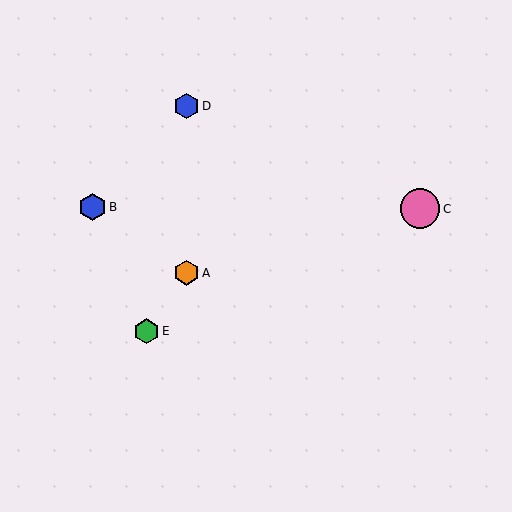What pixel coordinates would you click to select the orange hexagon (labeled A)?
Click at (187, 273) to select the orange hexagon A.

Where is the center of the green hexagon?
The center of the green hexagon is at (147, 331).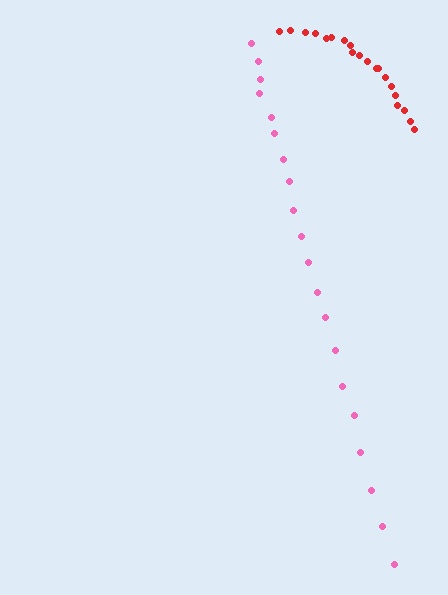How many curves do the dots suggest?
There are 2 distinct paths.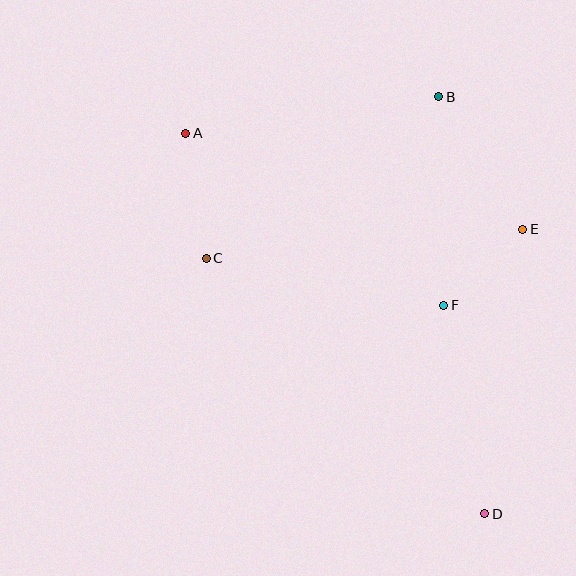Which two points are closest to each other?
Points E and F are closest to each other.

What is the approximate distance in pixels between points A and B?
The distance between A and B is approximately 256 pixels.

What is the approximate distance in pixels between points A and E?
The distance between A and E is approximately 350 pixels.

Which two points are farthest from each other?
Points A and D are farthest from each other.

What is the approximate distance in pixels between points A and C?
The distance between A and C is approximately 126 pixels.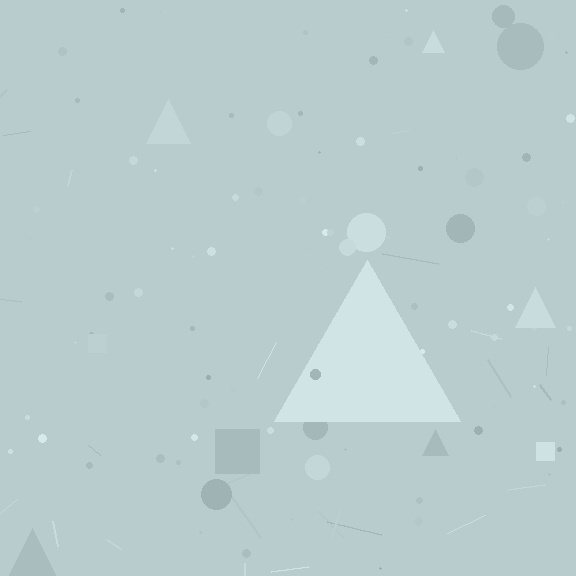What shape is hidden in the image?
A triangle is hidden in the image.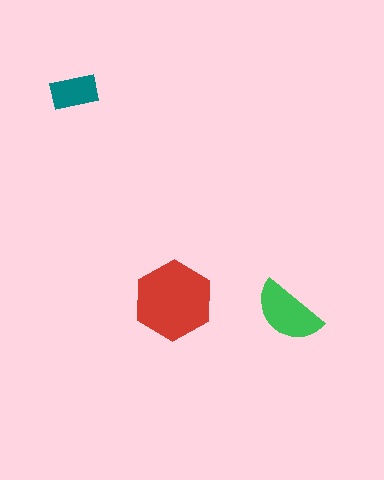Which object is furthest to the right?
The green semicircle is rightmost.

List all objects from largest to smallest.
The red hexagon, the green semicircle, the teal rectangle.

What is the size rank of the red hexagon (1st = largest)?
1st.